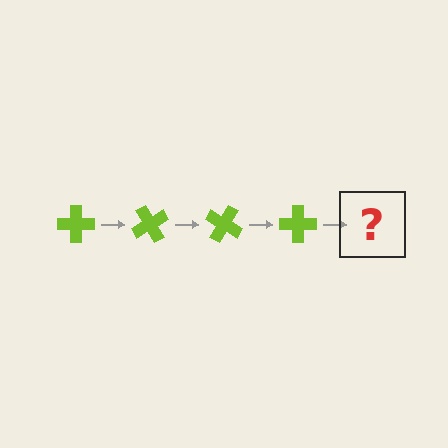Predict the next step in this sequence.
The next step is a lime cross rotated 240 degrees.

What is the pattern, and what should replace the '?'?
The pattern is that the cross rotates 60 degrees each step. The '?' should be a lime cross rotated 240 degrees.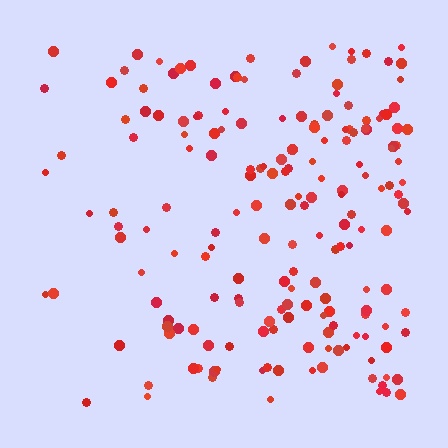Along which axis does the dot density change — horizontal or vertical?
Horizontal.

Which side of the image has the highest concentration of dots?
The right.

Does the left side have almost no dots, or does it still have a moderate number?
Still a moderate number, just noticeably fewer than the right.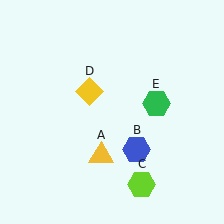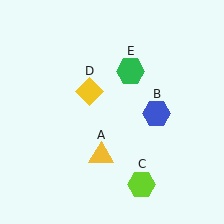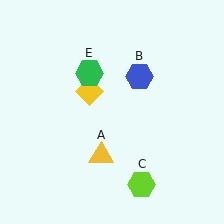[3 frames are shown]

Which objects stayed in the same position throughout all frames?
Yellow triangle (object A) and lime hexagon (object C) and yellow diamond (object D) remained stationary.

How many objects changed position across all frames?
2 objects changed position: blue hexagon (object B), green hexagon (object E).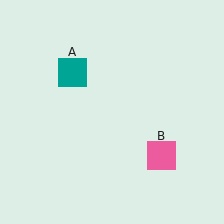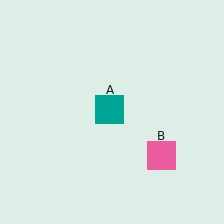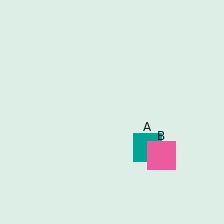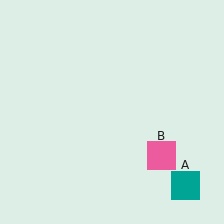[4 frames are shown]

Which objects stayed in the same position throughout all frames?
Pink square (object B) remained stationary.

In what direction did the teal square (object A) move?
The teal square (object A) moved down and to the right.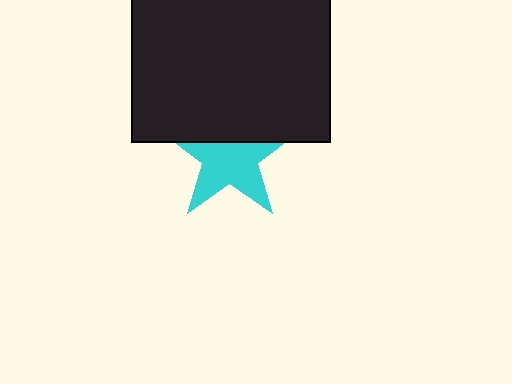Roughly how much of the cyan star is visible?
About half of it is visible (roughly 63%).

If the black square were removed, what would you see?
You would see the complete cyan star.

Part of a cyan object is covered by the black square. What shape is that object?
It is a star.